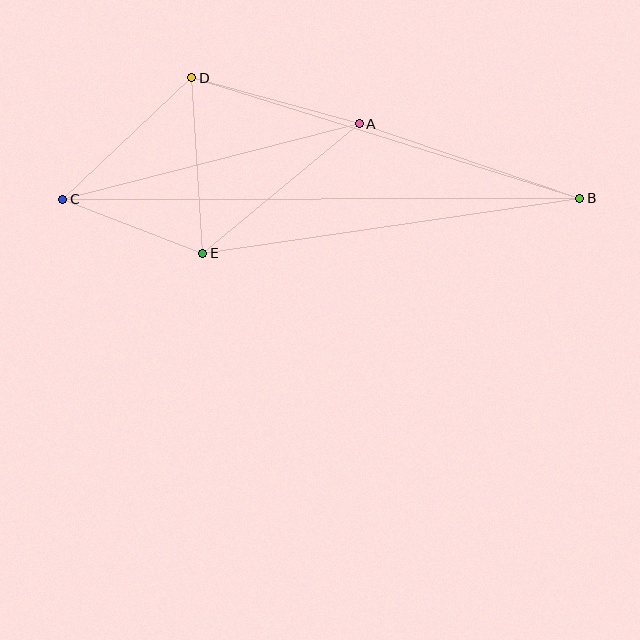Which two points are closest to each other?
Points C and E are closest to each other.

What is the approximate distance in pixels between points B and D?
The distance between B and D is approximately 406 pixels.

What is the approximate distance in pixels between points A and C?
The distance between A and C is approximately 306 pixels.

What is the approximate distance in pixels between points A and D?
The distance between A and D is approximately 173 pixels.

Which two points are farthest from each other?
Points B and C are farthest from each other.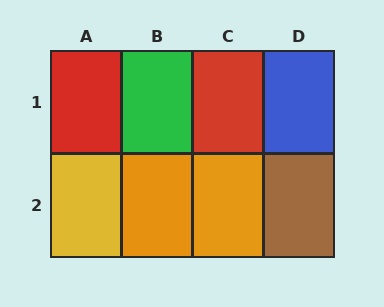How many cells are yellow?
1 cell is yellow.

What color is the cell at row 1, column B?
Green.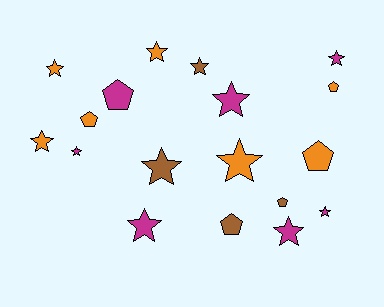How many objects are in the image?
There are 18 objects.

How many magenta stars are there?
There are 6 magenta stars.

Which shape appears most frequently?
Star, with 12 objects.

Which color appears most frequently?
Magenta, with 7 objects.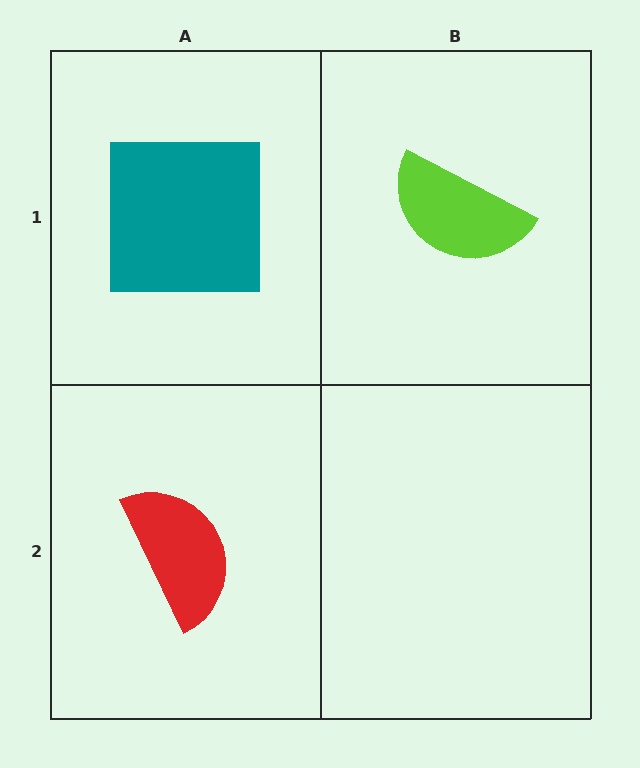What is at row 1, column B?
A lime semicircle.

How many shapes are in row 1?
2 shapes.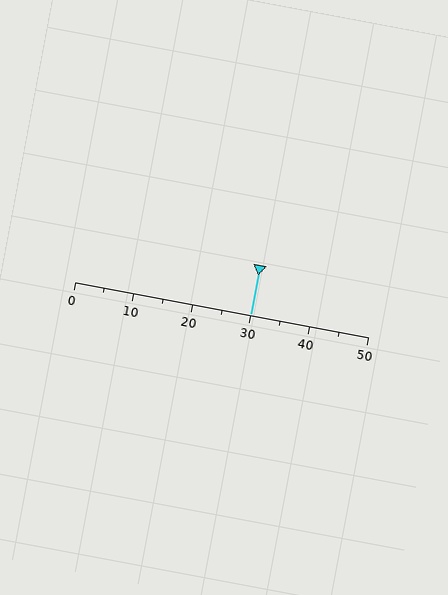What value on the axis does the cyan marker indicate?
The marker indicates approximately 30.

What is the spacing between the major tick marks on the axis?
The major ticks are spaced 10 apart.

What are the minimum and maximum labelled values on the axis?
The axis runs from 0 to 50.